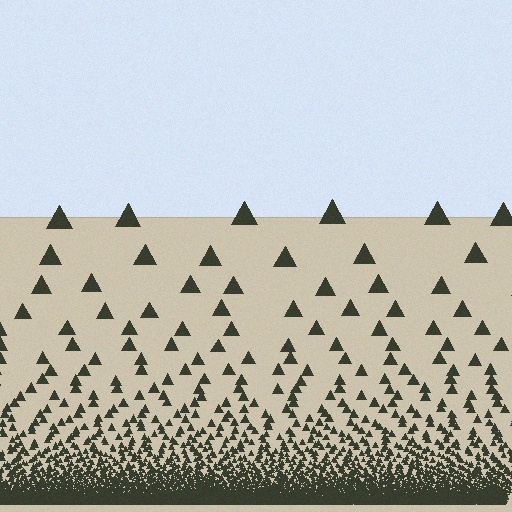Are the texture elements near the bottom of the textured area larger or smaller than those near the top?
Smaller. The gradient is inverted — elements near the bottom are smaller and denser.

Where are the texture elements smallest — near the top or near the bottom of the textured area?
Near the bottom.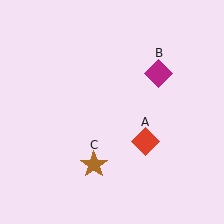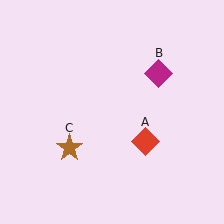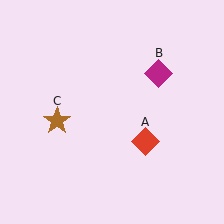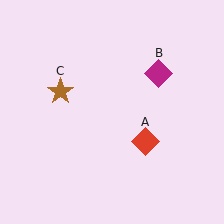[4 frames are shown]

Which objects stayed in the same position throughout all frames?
Red diamond (object A) and magenta diamond (object B) remained stationary.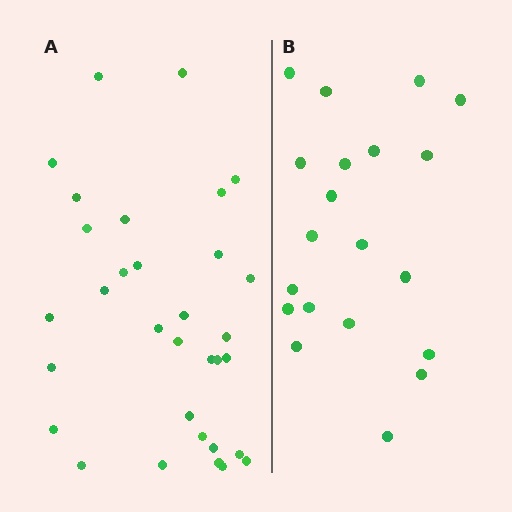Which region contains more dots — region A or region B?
Region A (the left region) has more dots.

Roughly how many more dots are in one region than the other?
Region A has roughly 12 or so more dots than region B.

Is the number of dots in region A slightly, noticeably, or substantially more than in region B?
Region A has substantially more. The ratio is roughly 1.6 to 1.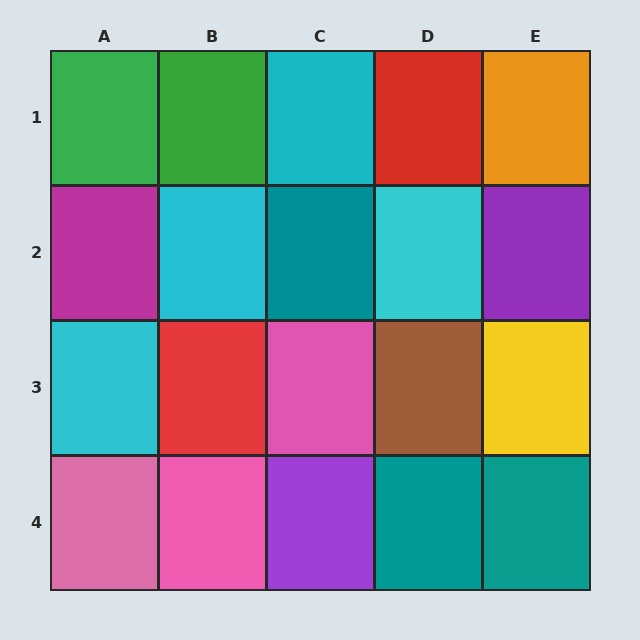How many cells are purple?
2 cells are purple.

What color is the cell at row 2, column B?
Cyan.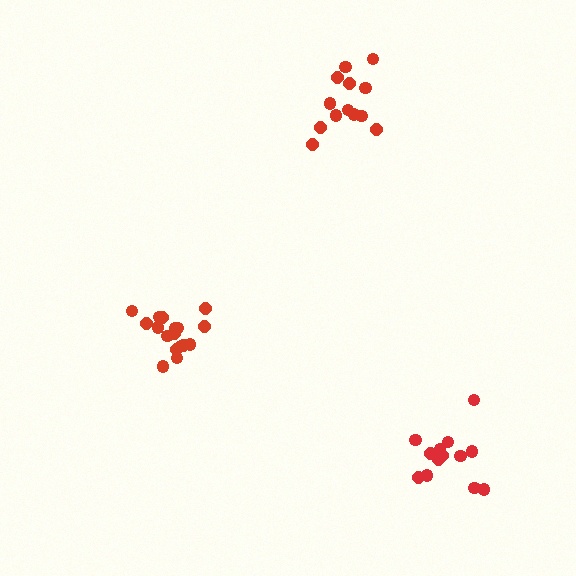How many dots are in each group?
Group 1: 17 dots, Group 2: 13 dots, Group 3: 14 dots (44 total).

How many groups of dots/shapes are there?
There are 3 groups.